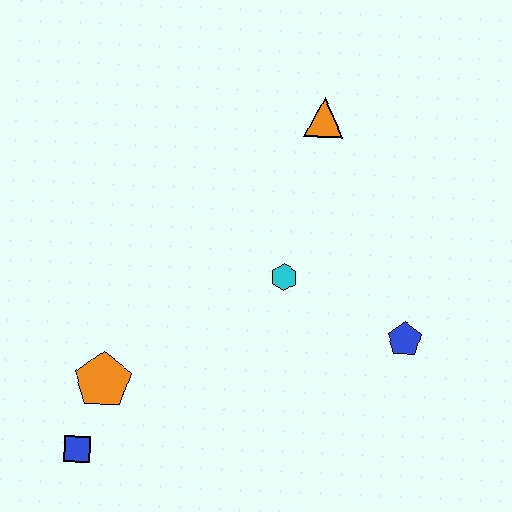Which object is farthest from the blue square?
The orange triangle is farthest from the blue square.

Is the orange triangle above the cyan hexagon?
Yes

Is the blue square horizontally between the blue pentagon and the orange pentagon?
No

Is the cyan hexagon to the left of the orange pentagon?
No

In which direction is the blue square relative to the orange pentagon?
The blue square is below the orange pentagon.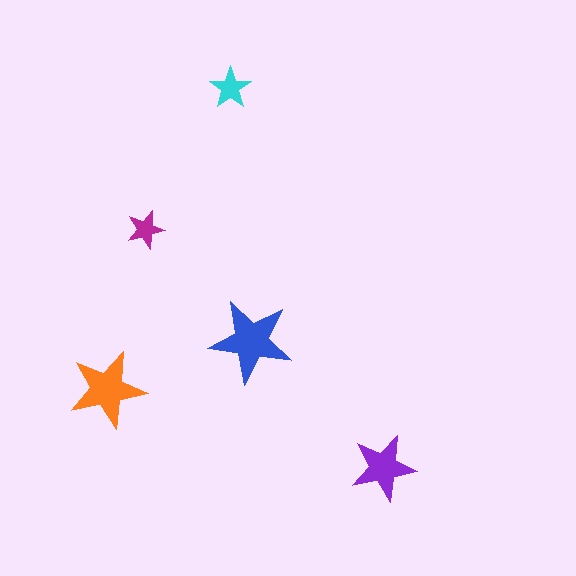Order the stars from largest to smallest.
the blue one, the orange one, the purple one, the cyan one, the magenta one.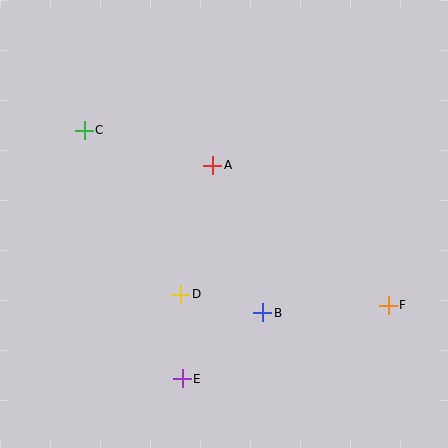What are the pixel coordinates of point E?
Point E is at (182, 379).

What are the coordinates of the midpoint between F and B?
The midpoint between F and B is at (326, 309).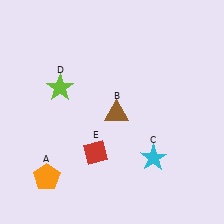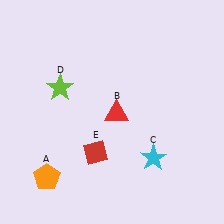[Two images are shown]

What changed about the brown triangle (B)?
In Image 1, B is brown. In Image 2, it changed to red.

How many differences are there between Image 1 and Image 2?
There is 1 difference between the two images.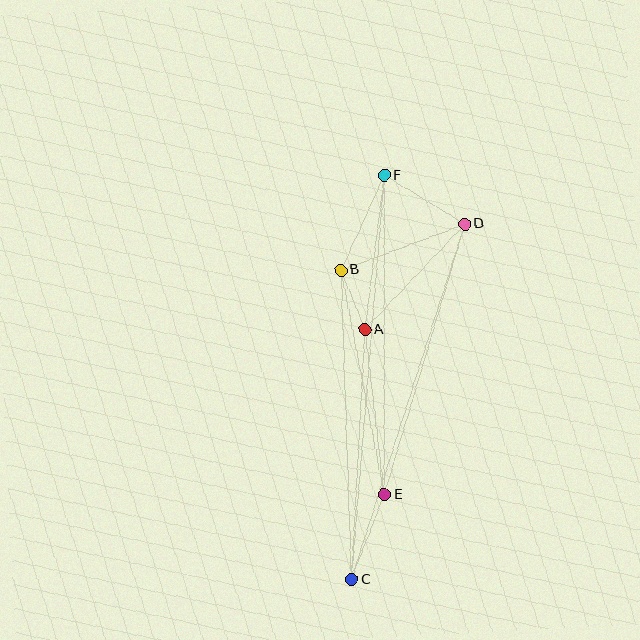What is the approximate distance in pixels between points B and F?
The distance between B and F is approximately 104 pixels.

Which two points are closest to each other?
Points A and B are closest to each other.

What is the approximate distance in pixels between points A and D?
The distance between A and D is approximately 145 pixels.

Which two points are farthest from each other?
Points C and F are farthest from each other.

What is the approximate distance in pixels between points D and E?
The distance between D and E is approximately 282 pixels.